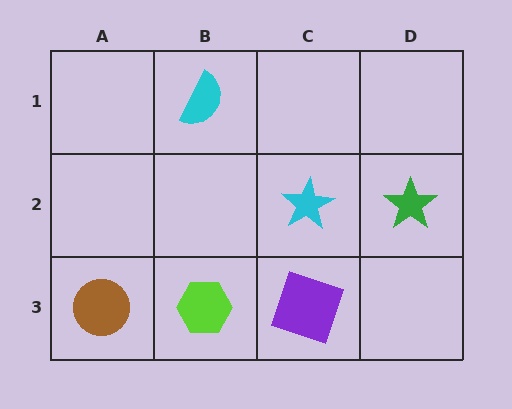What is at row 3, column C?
A purple square.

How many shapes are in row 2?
2 shapes.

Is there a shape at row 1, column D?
No, that cell is empty.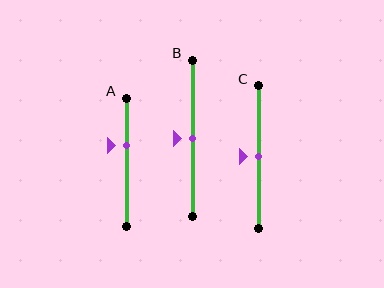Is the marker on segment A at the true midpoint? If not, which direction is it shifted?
No, the marker on segment A is shifted upward by about 13% of the segment length.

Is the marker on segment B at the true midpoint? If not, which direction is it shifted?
Yes, the marker on segment B is at the true midpoint.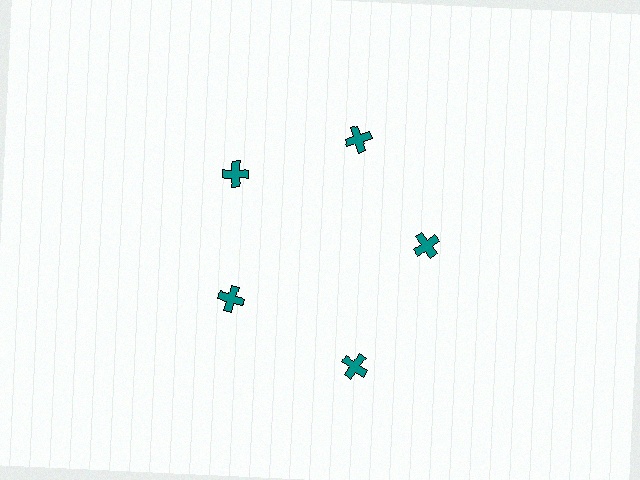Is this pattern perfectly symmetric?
No. The 5 teal crosses are arranged in a ring, but one element near the 5 o'clock position is pushed outward from the center, breaking the 5-fold rotational symmetry.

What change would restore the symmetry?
The symmetry would be restored by moving it inward, back onto the ring so that all 5 crosses sit at equal angles and equal distance from the center.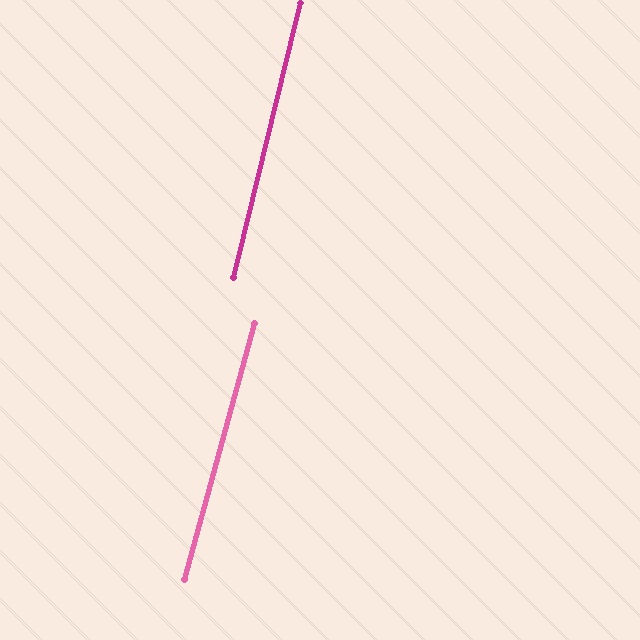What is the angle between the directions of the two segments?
Approximately 2 degrees.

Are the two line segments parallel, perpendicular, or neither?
Parallel — their directions differ by only 1.6°.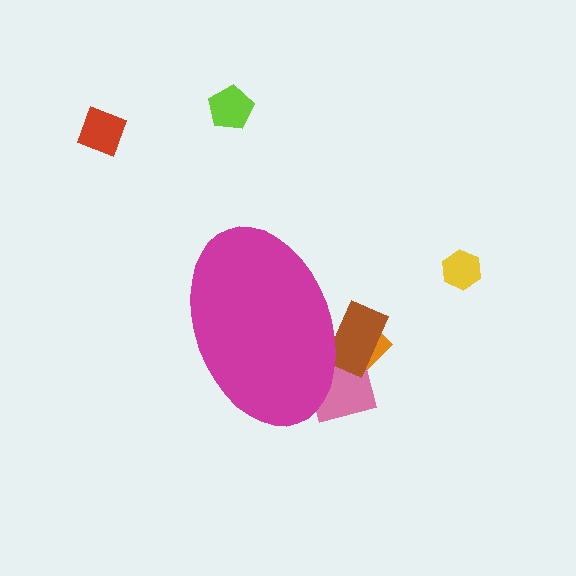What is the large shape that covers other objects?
A magenta ellipse.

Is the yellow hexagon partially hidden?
No, the yellow hexagon is fully visible.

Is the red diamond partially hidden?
No, the red diamond is fully visible.